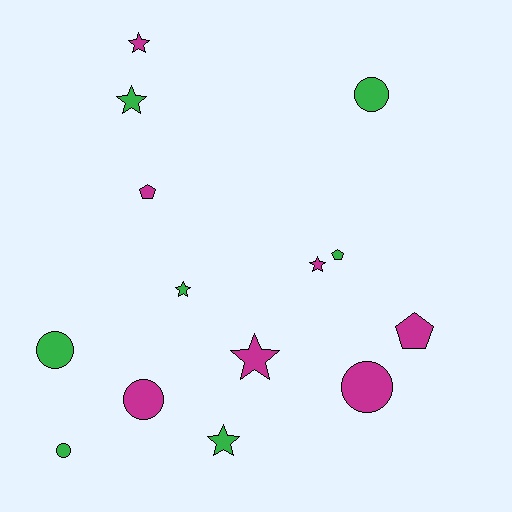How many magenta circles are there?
There are 2 magenta circles.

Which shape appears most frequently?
Star, with 6 objects.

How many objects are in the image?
There are 14 objects.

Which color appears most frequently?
Magenta, with 7 objects.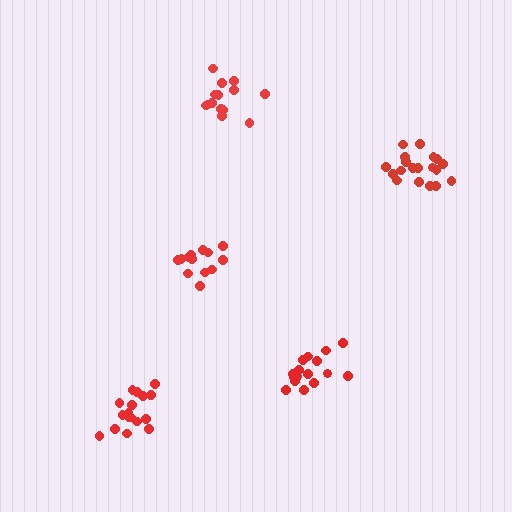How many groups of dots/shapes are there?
There are 5 groups.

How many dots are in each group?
Group 1: 13 dots, Group 2: 17 dots, Group 3: 16 dots, Group 4: 14 dots, Group 5: 19 dots (79 total).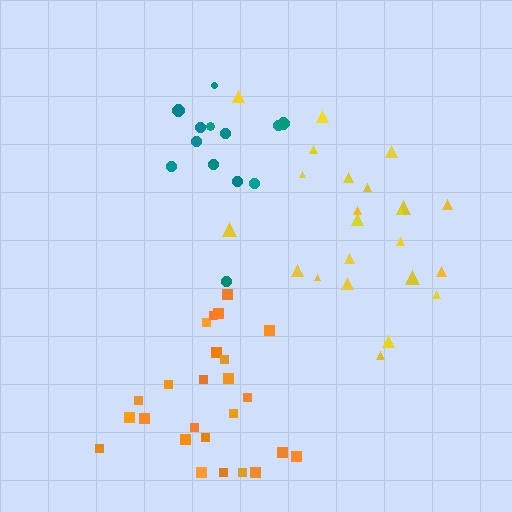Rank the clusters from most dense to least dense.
orange, yellow, teal.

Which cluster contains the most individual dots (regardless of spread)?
Orange (25).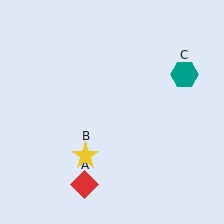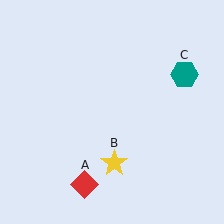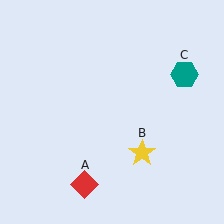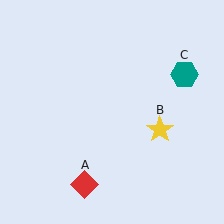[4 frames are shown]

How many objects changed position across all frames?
1 object changed position: yellow star (object B).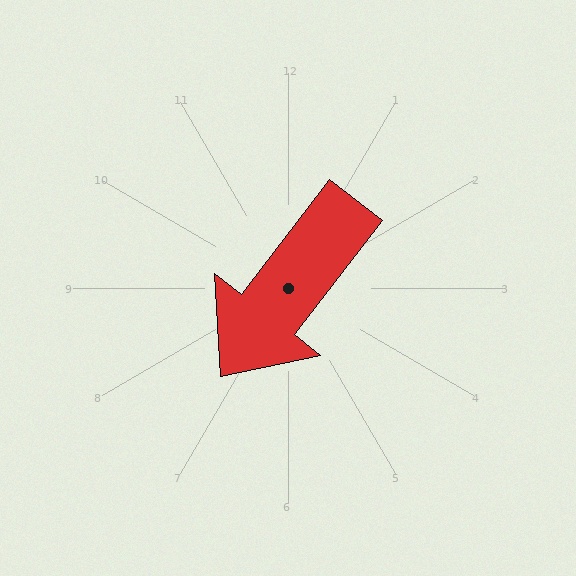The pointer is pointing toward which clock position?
Roughly 7 o'clock.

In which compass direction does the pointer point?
Southwest.